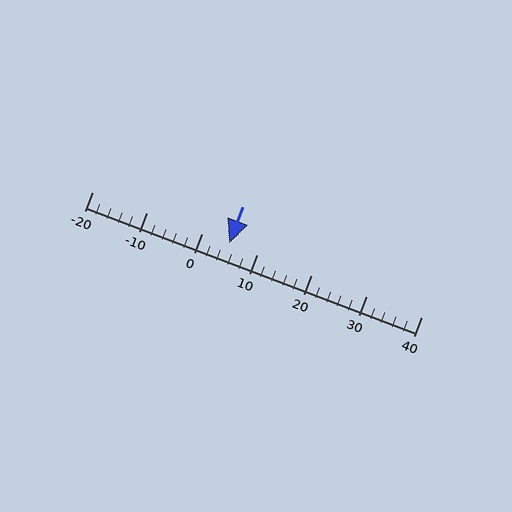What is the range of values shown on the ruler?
The ruler shows values from -20 to 40.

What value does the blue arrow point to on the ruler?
The blue arrow points to approximately 5.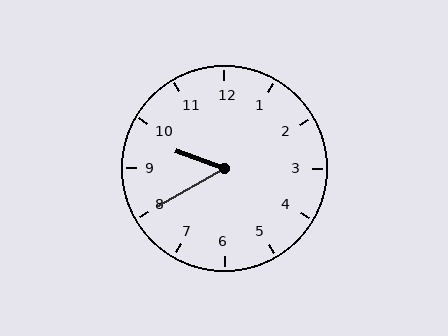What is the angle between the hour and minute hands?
Approximately 50 degrees.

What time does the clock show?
9:40.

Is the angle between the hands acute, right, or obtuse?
It is acute.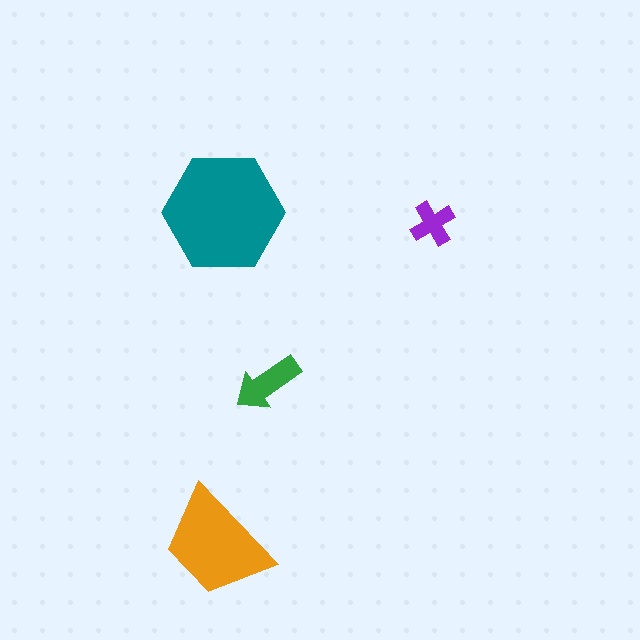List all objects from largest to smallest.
The teal hexagon, the orange trapezoid, the green arrow, the purple cross.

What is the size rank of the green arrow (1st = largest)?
3rd.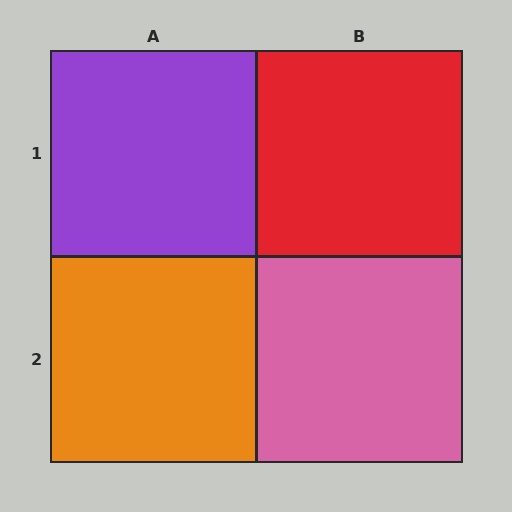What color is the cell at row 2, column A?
Orange.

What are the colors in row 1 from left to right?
Purple, red.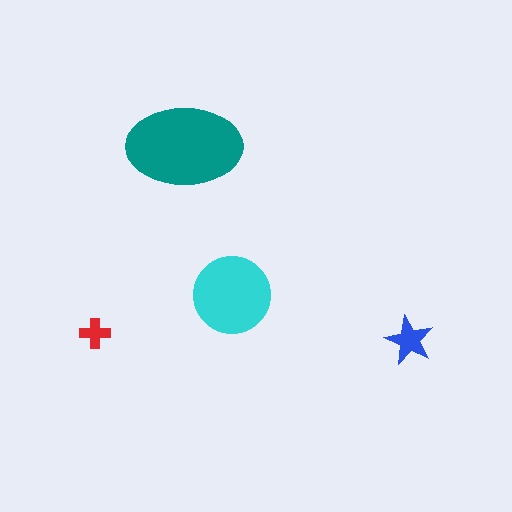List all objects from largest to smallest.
The teal ellipse, the cyan circle, the blue star, the red cross.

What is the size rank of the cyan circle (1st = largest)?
2nd.